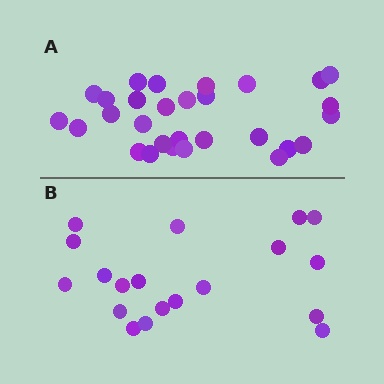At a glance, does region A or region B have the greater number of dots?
Region A (the top region) has more dots.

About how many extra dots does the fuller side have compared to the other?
Region A has roughly 10 or so more dots than region B.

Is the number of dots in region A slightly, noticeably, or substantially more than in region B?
Region A has substantially more. The ratio is roughly 1.5 to 1.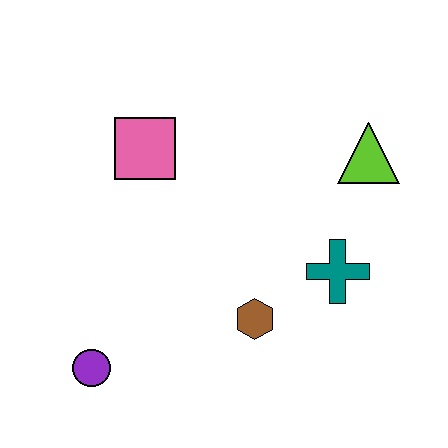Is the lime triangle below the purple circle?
No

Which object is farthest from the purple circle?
The lime triangle is farthest from the purple circle.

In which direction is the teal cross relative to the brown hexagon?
The teal cross is to the right of the brown hexagon.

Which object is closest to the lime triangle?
The teal cross is closest to the lime triangle.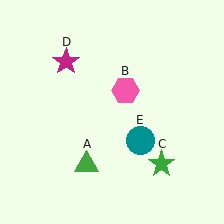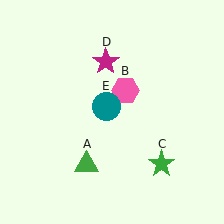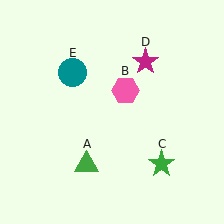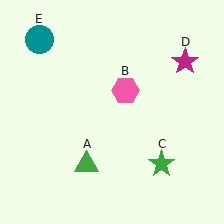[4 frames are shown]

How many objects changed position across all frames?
2 objects changed position: magenta star (object D), teal circle (object E).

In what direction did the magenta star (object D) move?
The magenta star (object D) moved right.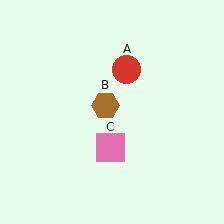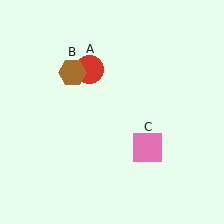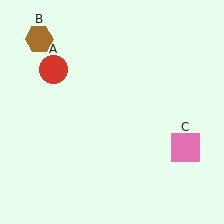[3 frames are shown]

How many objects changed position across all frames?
3 objects changed position: red circle (object A), brown hexagon (object B), pink square (object C).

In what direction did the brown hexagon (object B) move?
The brown hexagon (object B) moved up and to the left.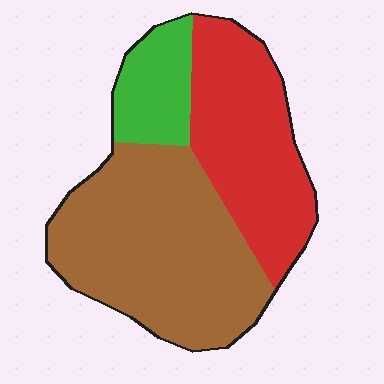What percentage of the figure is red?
Red takes up between a quarter and a half of the figure.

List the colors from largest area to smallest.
From largest to smallest: brown, red, green.